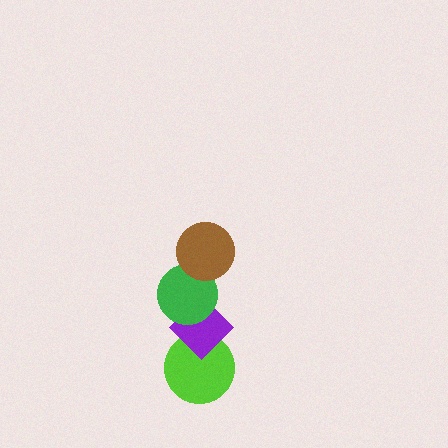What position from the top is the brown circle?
The brown circle is 1st from the top.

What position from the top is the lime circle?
The lime circle is 4th from the top.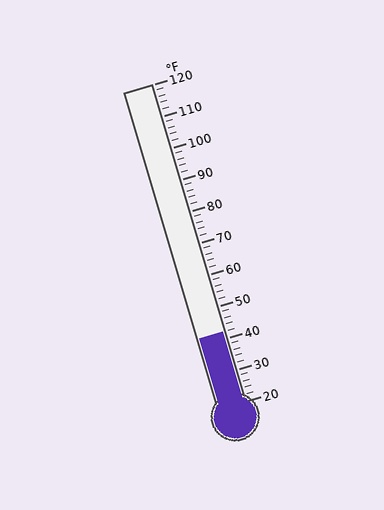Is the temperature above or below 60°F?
The temperature is below 60°F.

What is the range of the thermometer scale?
The thermometer scale ranges from 20°F to 120°F.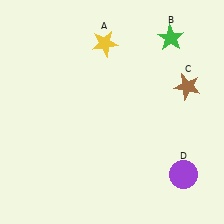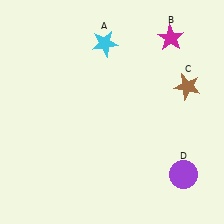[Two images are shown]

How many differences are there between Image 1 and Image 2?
There are 2 differences between the two images.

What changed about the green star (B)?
In Image 1, B is green. In Image 2, it changed to magenta.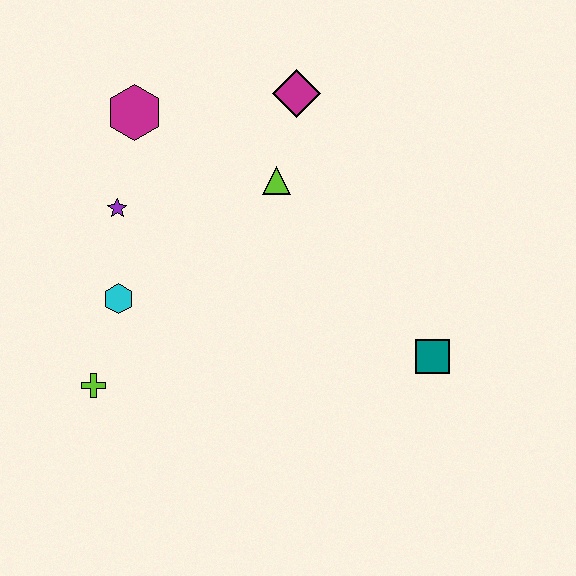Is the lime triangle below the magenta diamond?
Yes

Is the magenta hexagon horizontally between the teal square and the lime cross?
Yes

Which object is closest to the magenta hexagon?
The purple star is closest to the magenta hexagon.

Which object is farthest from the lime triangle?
The lime cross is farthest from the lime triangle.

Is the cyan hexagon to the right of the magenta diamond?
No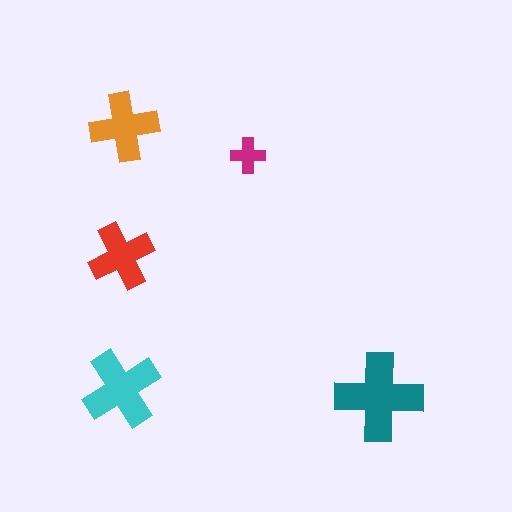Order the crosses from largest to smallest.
the teal one, the cyan one, the orange one, the red one, the magenta one.